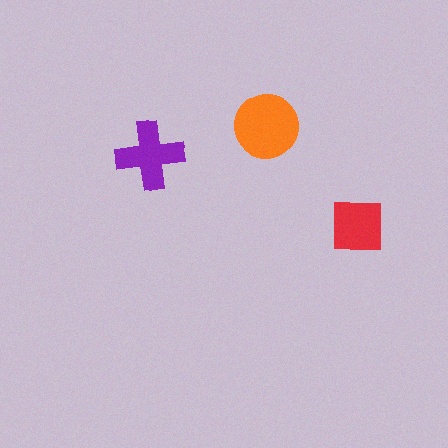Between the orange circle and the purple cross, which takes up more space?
The orange circle.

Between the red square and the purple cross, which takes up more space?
The purple cross.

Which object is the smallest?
The red square.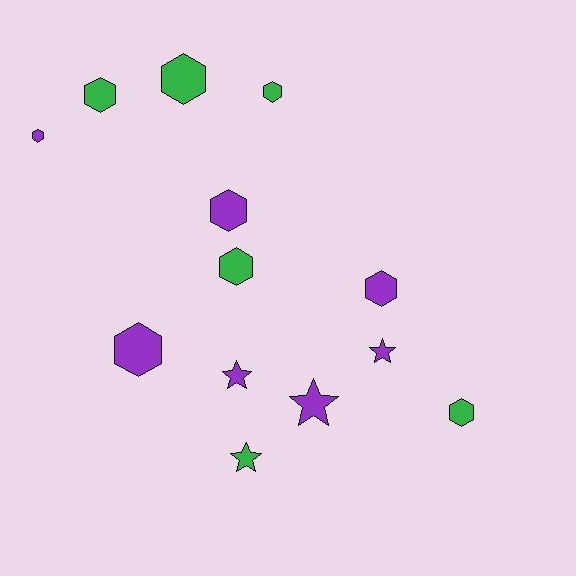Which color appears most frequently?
Purple, with 7 objects.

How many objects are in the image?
There are 13 objects.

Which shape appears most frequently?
Hexagon, with 9 objects.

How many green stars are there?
There is 1 green star.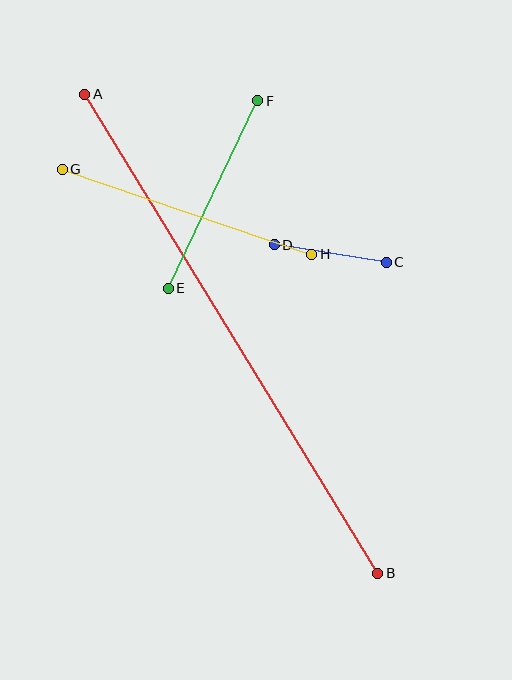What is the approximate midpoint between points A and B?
The midpoint is at approximately (231, 334) pixels.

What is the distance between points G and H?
The distance is approximately 264 pixels.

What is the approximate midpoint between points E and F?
The midpoint is at approximately (213, 194) pixels.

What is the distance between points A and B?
The distance is approximately 561 pixels.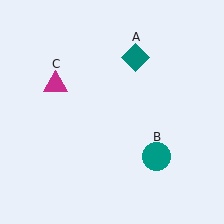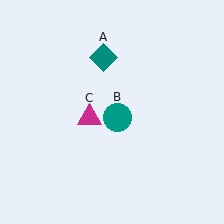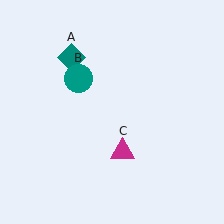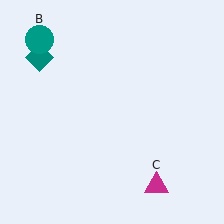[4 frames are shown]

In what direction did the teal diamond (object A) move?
The teal diamond (object A) moved left.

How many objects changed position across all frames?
3 objects changed position: teal diamond (object A), teal circle (object B), magenta triangle (object C).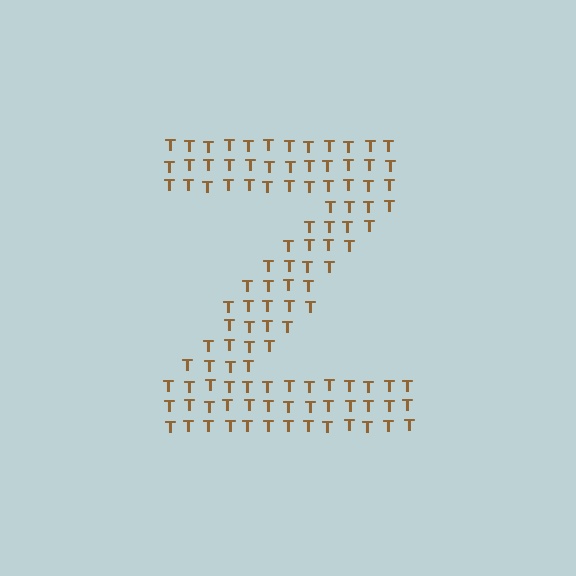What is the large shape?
The large shape is the letter Z.